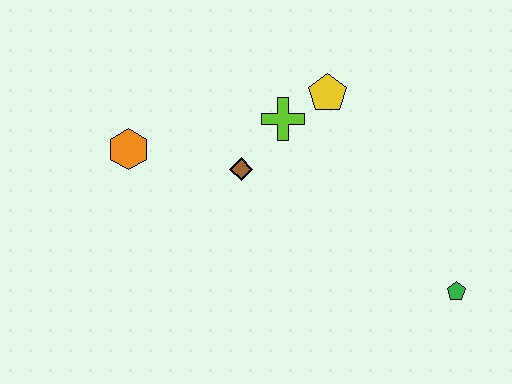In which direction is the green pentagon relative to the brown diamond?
The green pentagon is to the right of the brown diamond.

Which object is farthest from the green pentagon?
The orange hexagon is farthest from the green pentagon.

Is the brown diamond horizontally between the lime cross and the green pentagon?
No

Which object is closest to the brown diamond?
The lime cross is closest to the brown diamond.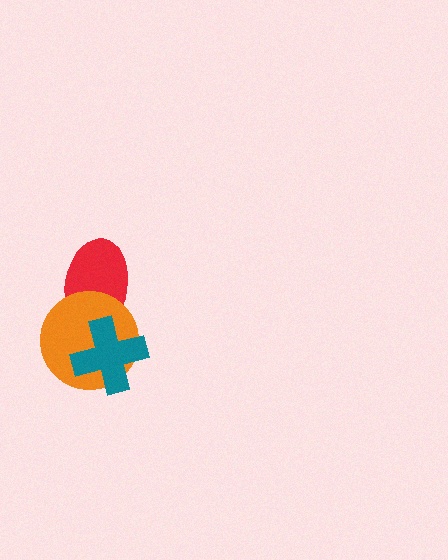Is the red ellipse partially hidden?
Yes, it is partially covered by another shape.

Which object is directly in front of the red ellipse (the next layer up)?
The orange circle is directly in front of the red ellipse.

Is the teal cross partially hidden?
No, no other shape covers it.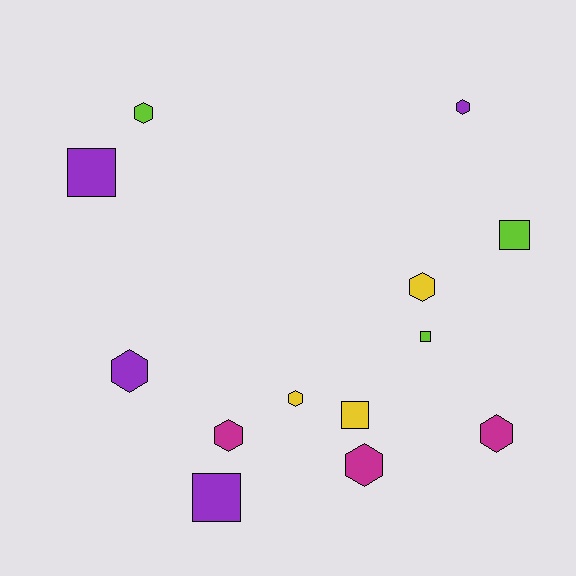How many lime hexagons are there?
There is 1 lime hexagon.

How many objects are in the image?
There are 13 objects.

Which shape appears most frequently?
Hexagon, with 8 objects.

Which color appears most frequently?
Purple, with 4 objects.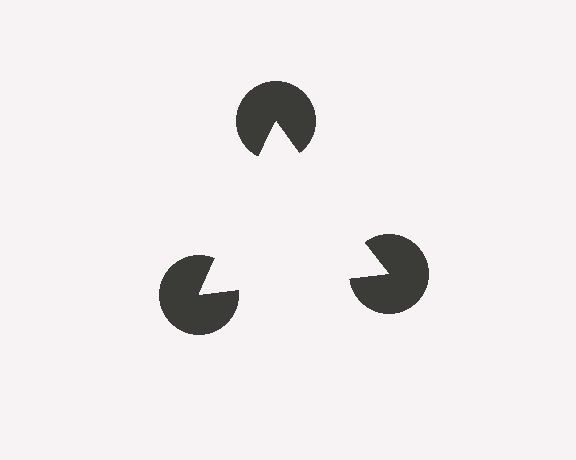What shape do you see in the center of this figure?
An illusory triangle — its edges are inferred from the aligned wedge cuts in the pac-man discs, not physically drawn.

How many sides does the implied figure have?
3 sides.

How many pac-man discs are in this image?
There are 3 — one at each vertex of the illusory triangle.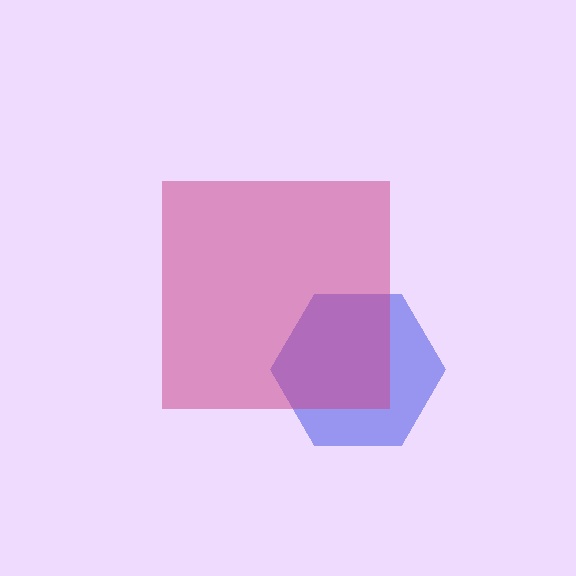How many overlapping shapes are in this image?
There are 2 overlapping shapes in the image.